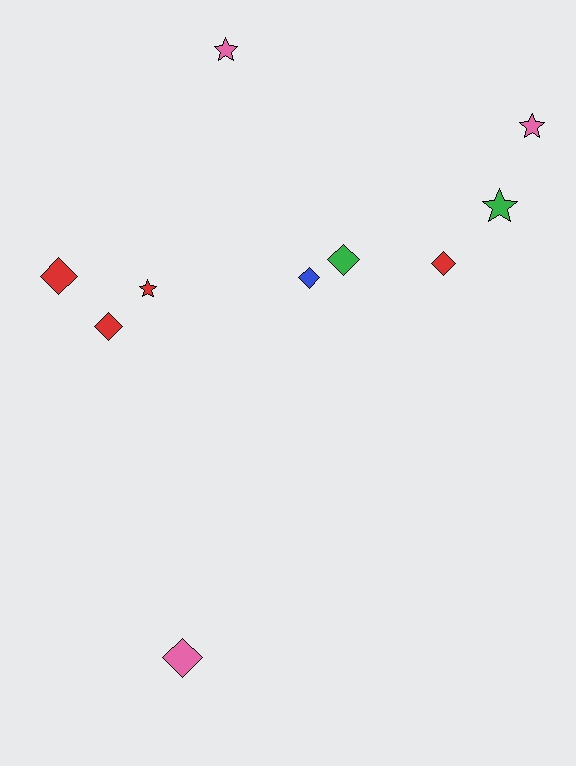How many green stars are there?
There is 1 green star.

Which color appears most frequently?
Red, with 4 objects.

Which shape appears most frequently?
Diamond, with 6 objects.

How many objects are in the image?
There are 10 objects.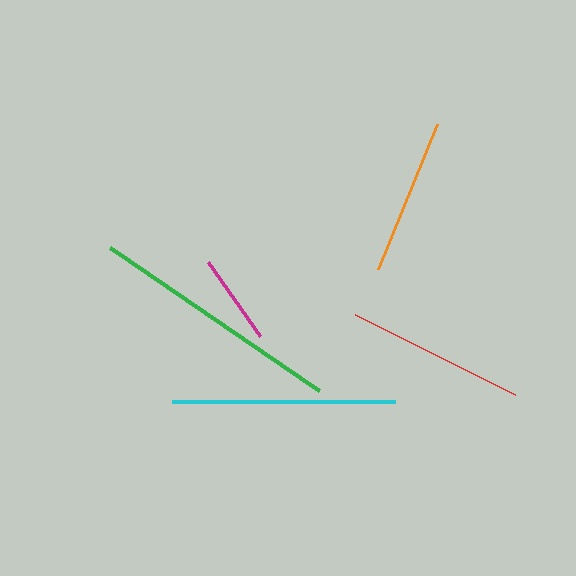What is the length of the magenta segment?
The magenta segment is approximately 90 pixels long.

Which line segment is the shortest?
The magenta line is the shortest at approximately 90 pixels.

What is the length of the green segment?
The green segment is approximately 253 pixels long.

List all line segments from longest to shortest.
From longest to shortest: green, cyan, red, orange, magenta.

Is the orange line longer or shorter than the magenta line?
The orange line is longer than the magenta line.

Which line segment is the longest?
The green line is the longest at approximately 253 pixels.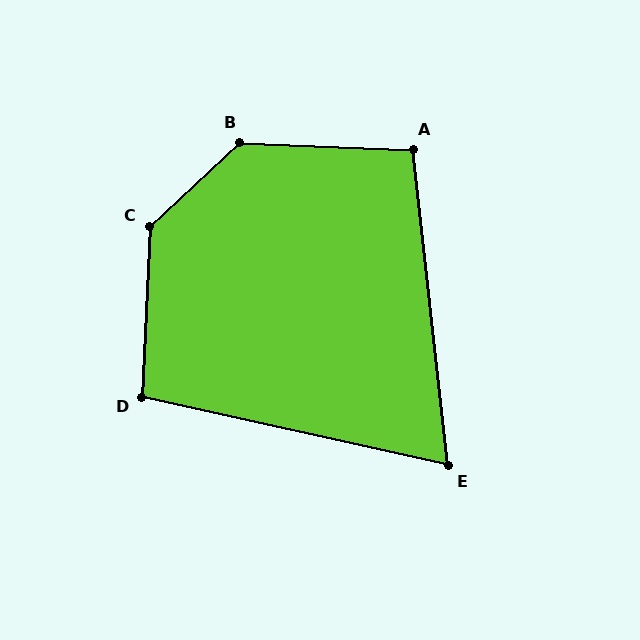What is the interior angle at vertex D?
Approximately 100 degrees (obtuse).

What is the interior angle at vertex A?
Approximately 98 degrees (obtuse).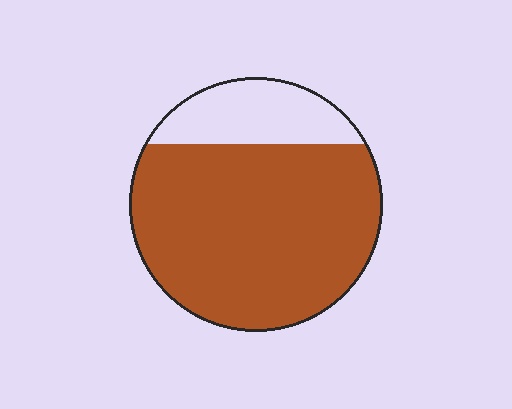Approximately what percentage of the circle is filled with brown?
Approximately 80%.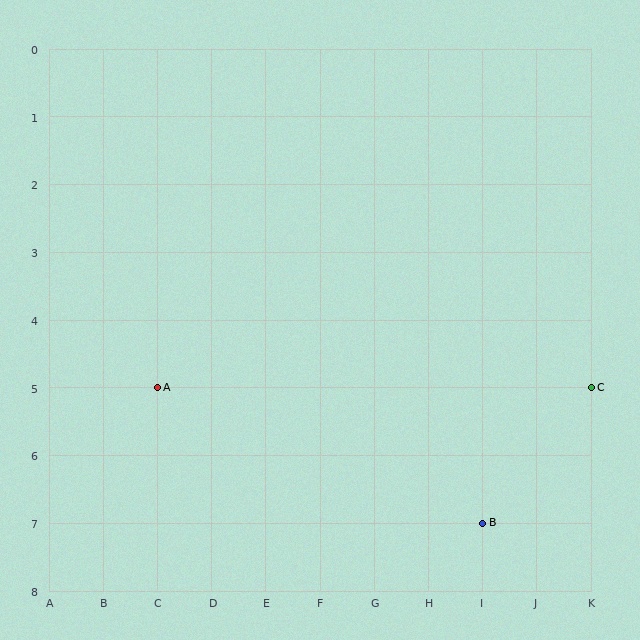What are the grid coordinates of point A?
Point A is at grid coordinates (C, 5).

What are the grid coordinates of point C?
Point C is at grid coordinates (K, 5).